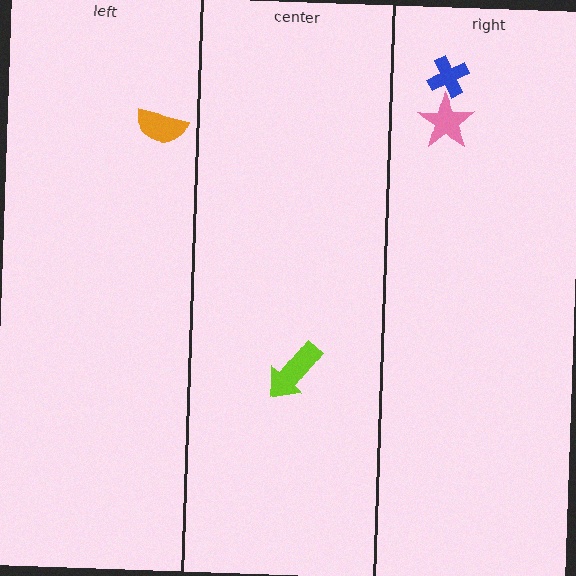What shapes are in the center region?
The lime arrow.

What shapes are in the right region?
The blue cross, the pink star.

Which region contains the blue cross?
The right region.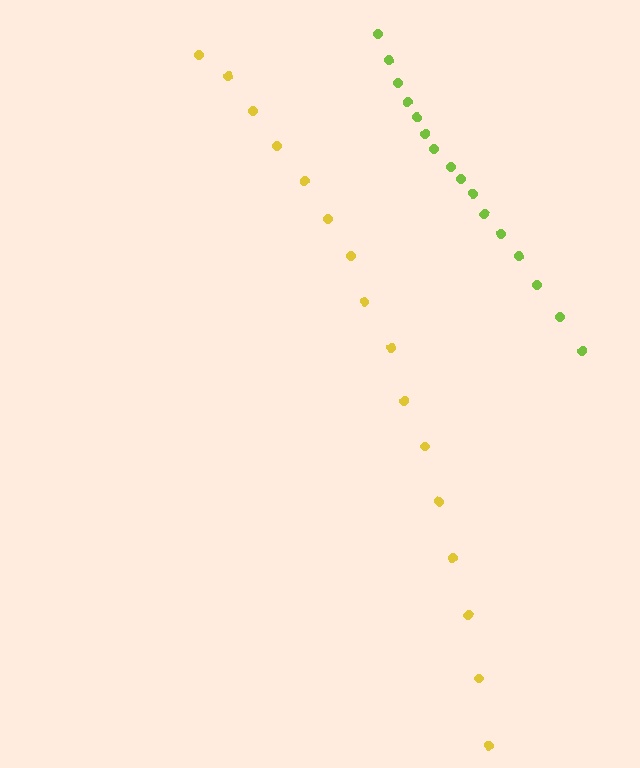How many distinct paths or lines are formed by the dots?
There are 2 distinct paths.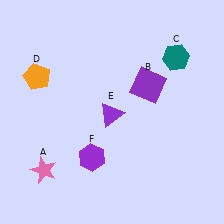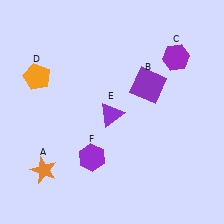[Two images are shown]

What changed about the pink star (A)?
In Image 1, A is pink. In Image 2, it changed to orange.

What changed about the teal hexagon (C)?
In Image 1, C is teal. In Image 2, it changed to purple.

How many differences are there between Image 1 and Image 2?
There are 2 differences between the two images.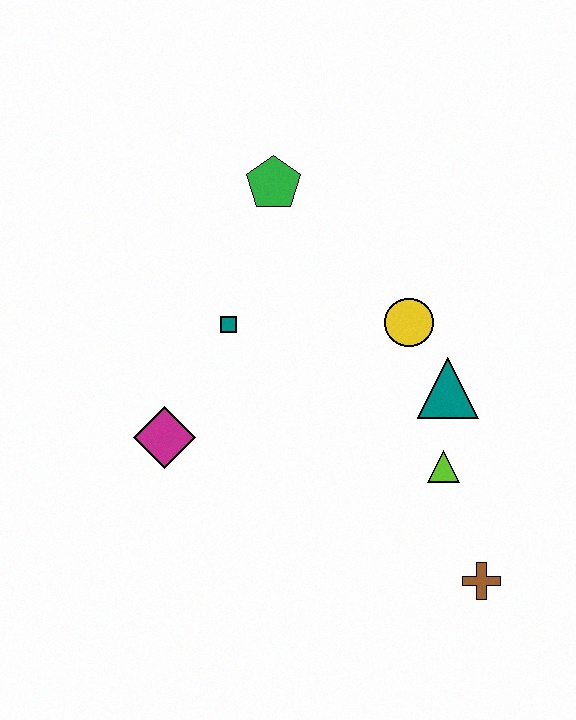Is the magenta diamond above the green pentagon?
No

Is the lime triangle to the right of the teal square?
Yes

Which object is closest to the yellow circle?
The teal triangle is closest to the yellow circle.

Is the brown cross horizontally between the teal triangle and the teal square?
No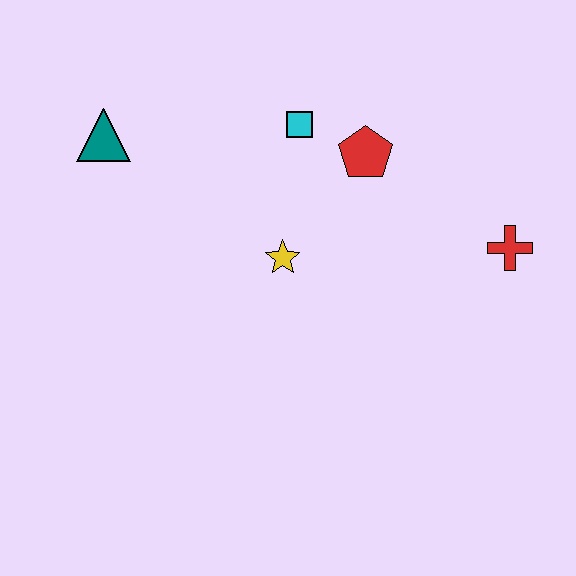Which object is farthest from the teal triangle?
The red cross is farthest from the teal triangle.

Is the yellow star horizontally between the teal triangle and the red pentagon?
Yes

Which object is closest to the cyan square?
The red pentagon is closest to the cyan square.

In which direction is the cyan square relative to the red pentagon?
The cyan square is to the left of the red pentagon.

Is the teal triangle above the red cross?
Yes